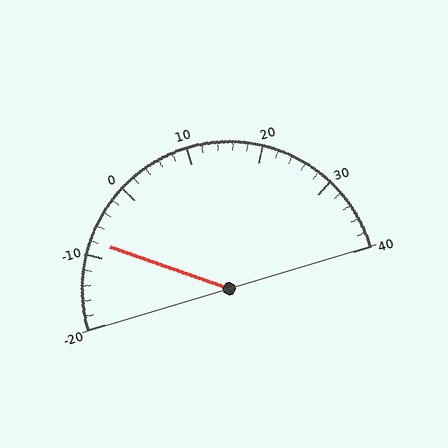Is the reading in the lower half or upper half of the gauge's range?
The reading is in the lower half of the range (-20 to 40).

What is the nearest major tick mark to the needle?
The nearest major tick mark is -10.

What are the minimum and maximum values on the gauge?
The gauge ranges from -20 to 40.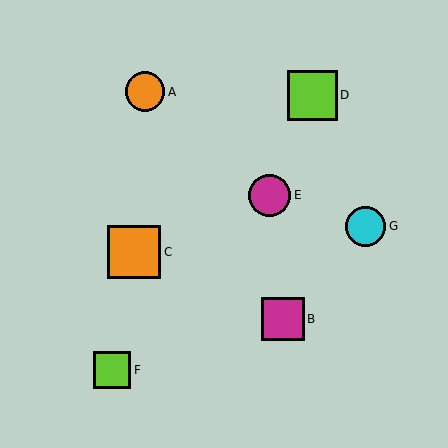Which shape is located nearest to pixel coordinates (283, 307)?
The magenta square (labeled B) at (283, 319) is nearest to that location.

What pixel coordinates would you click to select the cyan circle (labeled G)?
Click at (366, 226) to select the cyan circle G.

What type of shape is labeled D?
Shape D is a lime square.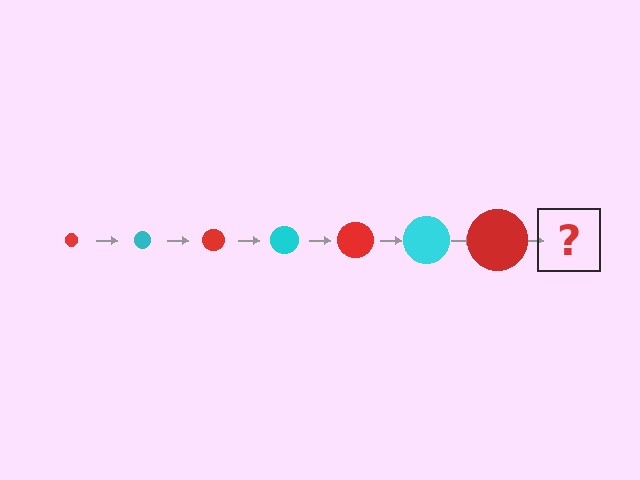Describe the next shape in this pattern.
It should be a cyan circle, larger than the previous one.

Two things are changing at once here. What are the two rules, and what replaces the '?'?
The two rules are that the circle grows larger each step and the color cycles through red and cyan. The '?' should be a cyan circle, larger than the previous one.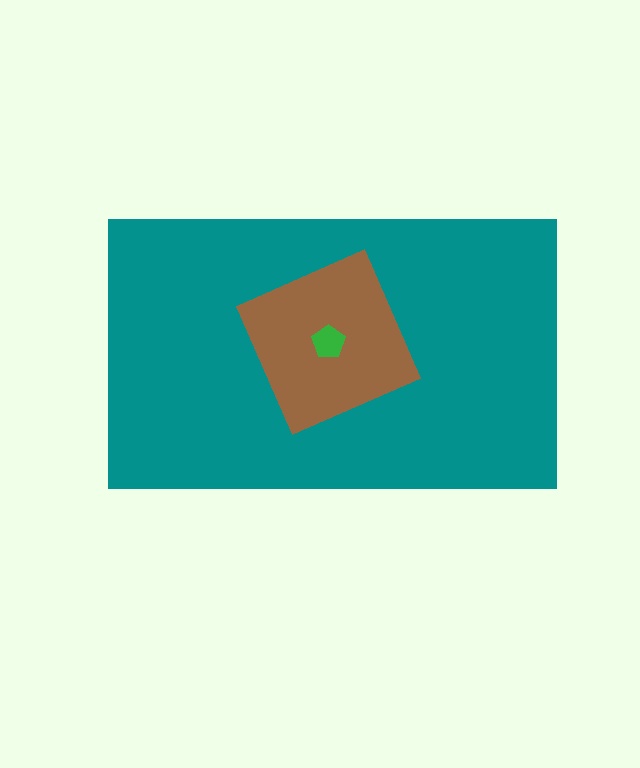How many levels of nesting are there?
3.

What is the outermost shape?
The teal rectangle.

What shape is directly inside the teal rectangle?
The brown square.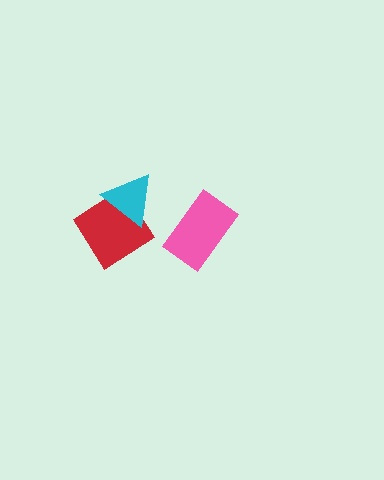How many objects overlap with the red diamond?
1 object overlaps with the red diamond.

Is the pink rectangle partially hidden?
No, no other shape covers it.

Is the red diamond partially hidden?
Yes, it is partially covered by another shape.